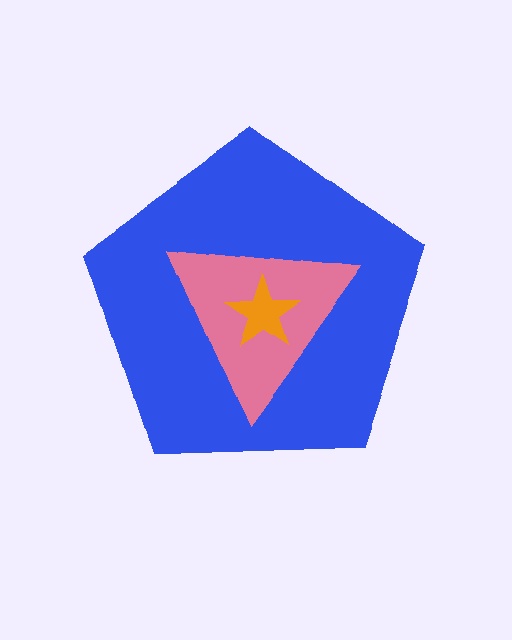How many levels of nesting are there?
3.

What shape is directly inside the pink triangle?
The orange star.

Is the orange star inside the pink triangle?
Yes.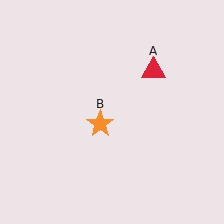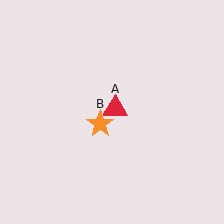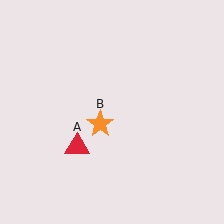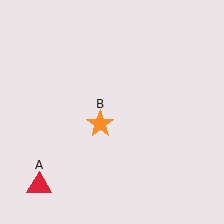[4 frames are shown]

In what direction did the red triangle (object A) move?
The red triangle (object A) moved down and to the left.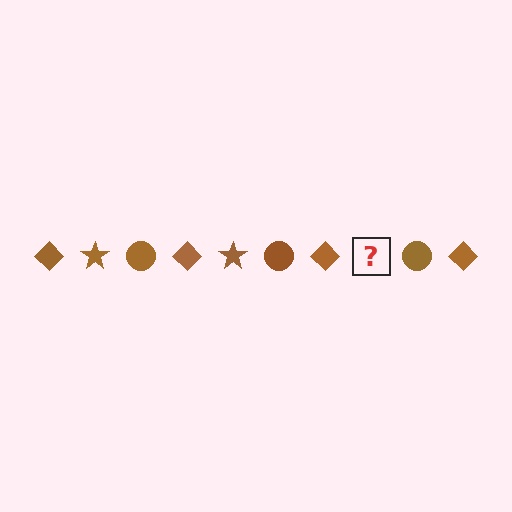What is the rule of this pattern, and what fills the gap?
The rule is that the pattern cycles through diamond, star, circle shapes in brown. The gap should be filled with a brown star.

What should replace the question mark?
The question mark should be replaced with a brown star.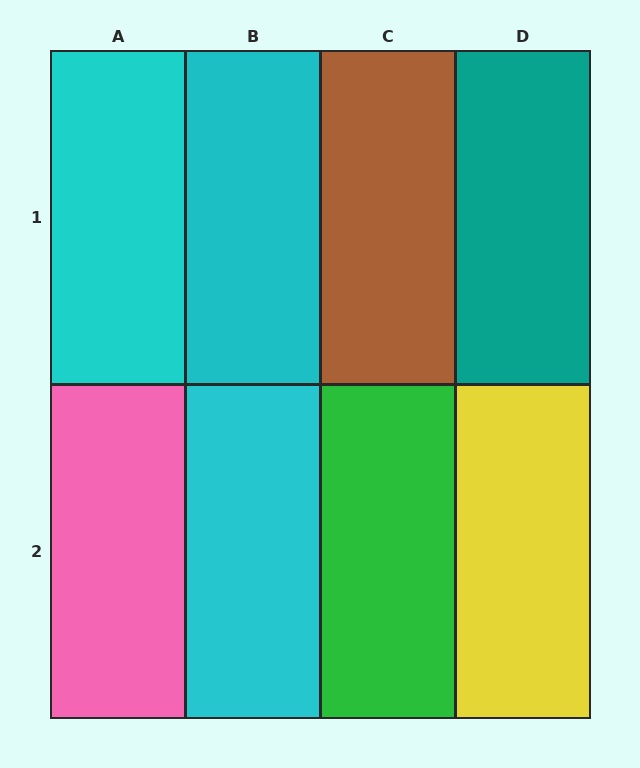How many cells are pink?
1 cell is pink.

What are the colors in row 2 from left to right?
Pink, cyan, green, yellow.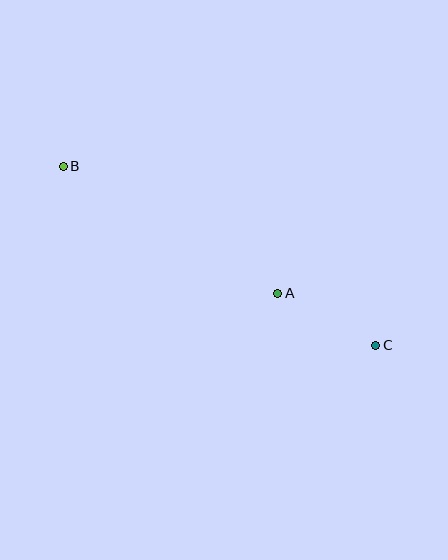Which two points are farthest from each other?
Points B and C are farthest from each other.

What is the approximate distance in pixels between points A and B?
The distance between A and B is approximately 249 pixels.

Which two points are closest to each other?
Points A and C are closest to each other.